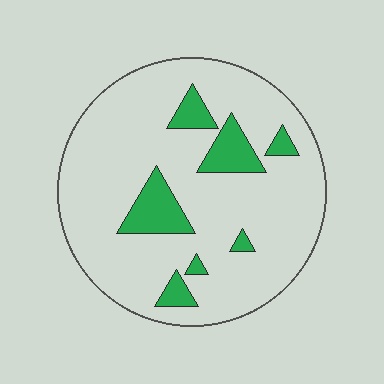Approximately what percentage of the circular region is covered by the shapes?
Approximately 15%.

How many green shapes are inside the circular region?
7.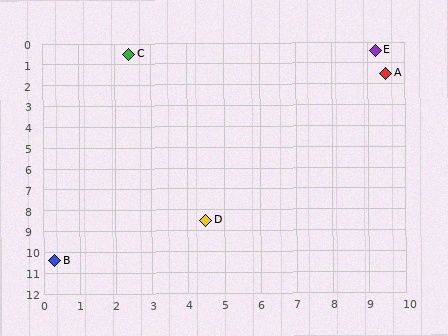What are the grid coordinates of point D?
Point D is at approximately (4.5, 8.5).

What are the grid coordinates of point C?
Point C is at approximately (2.4, 0.5).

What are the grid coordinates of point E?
Point E is at approximately (9.2, 0.4).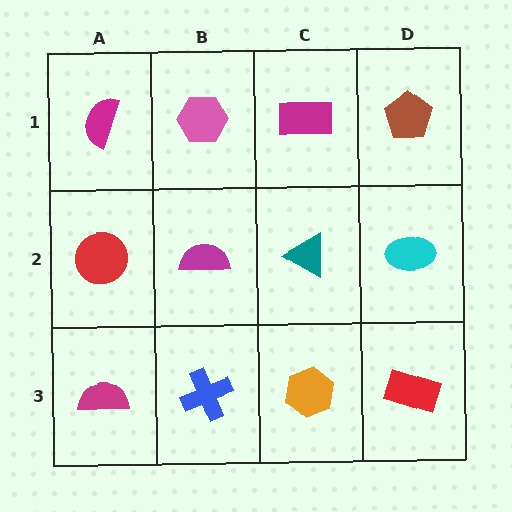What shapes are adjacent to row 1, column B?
A magenta semicircle (row 2, column B), a magenta semicircle (row 1, column A), a magenta rectangle (row 1, column C).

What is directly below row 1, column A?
A red circle.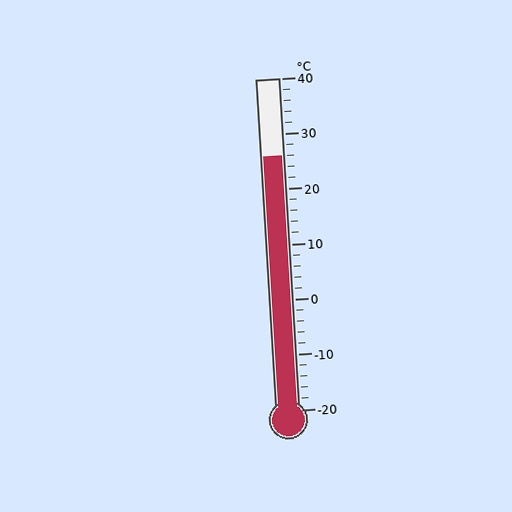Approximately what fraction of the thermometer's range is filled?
The thermometer is filled to approximately 75% of its range.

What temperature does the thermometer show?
The thermometer shows approximately 26°C.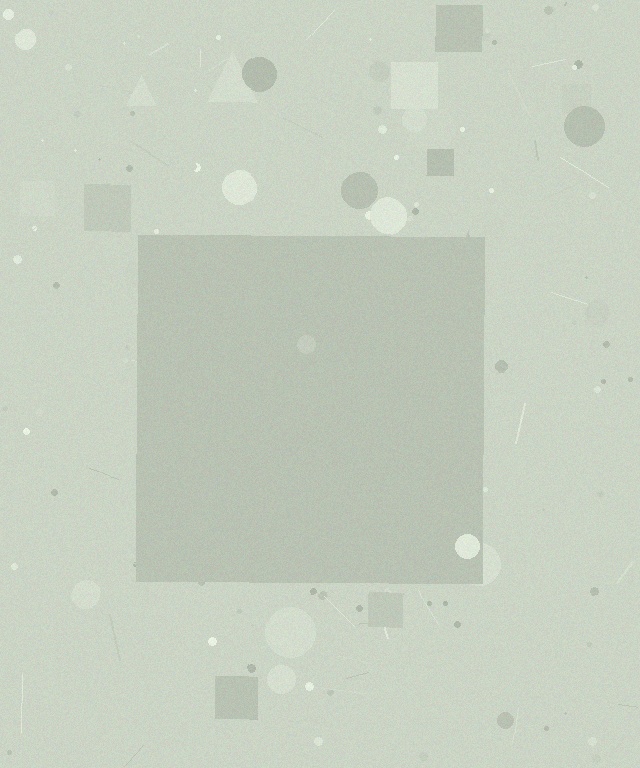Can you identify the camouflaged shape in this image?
The camouflaged shape is a square.